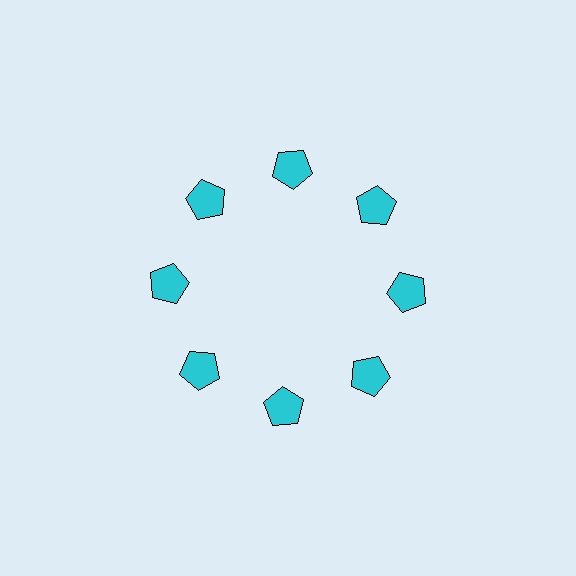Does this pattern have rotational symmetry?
Yes, this pattern has 8-fold rotational symmetry. It looks the same after rotating 45 degrees around the center.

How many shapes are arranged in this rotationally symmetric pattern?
There are 8 shapes, arranged in 8 groups of 1.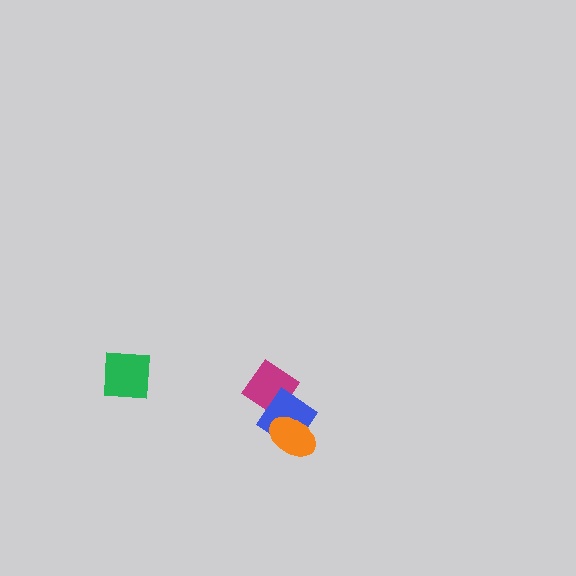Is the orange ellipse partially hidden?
No, no other shape covers it.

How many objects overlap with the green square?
0 objects overlap with the green square.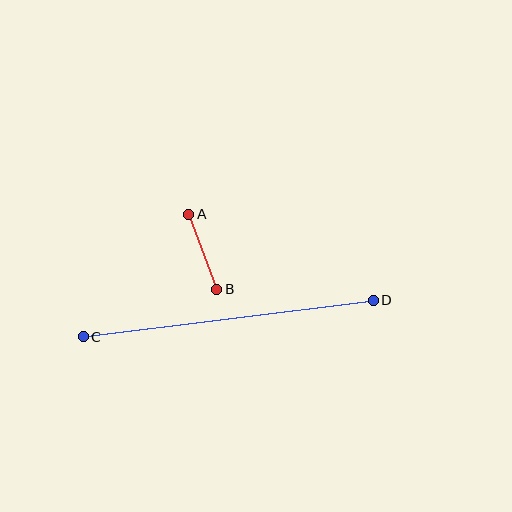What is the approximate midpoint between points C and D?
The midpoint is at approximately (228, 318) pixels.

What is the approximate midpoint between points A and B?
The midpoint is at approximately (203, 252) pixels.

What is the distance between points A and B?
The distance is approximately 80 pixels.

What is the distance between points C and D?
The distance is approximately 293 pixels.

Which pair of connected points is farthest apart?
Points C and D are farthest apart.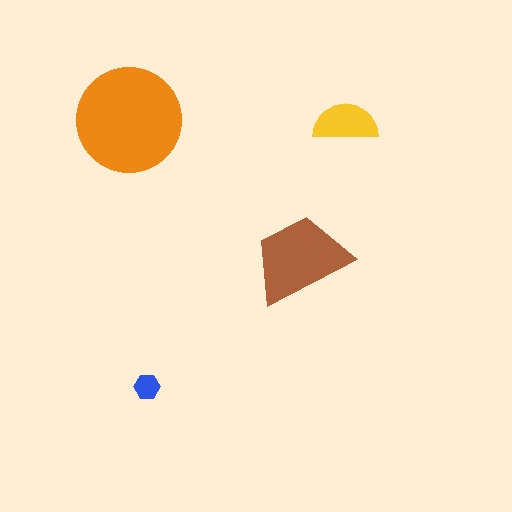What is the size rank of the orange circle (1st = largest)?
1st.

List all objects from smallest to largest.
The blue hexagon, the yellow semicircle, the brown trapezoid, the orange circle.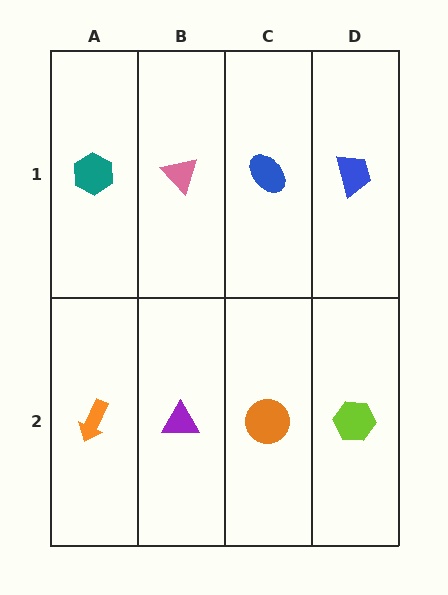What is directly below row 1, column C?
An orange circle.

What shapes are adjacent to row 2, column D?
A blue trapezoid (row 1, column D), an orange circle (row 2, column C).